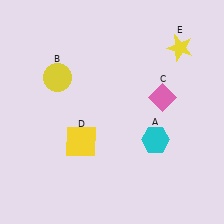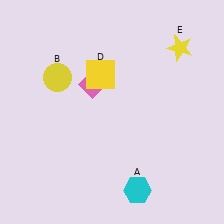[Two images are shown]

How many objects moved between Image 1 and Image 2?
3 objects moved between the two images.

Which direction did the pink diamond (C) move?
The pink diamond (C) moved left.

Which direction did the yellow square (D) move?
The yellow square (D) moved up.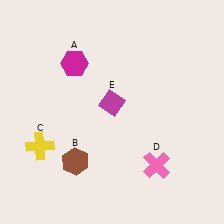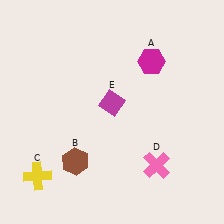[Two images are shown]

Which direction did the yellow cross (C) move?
The yellow cross (C) moved down.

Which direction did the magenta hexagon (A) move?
The magenta hexagon (A) moved right.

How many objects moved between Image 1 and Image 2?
2 objects moved between the two images.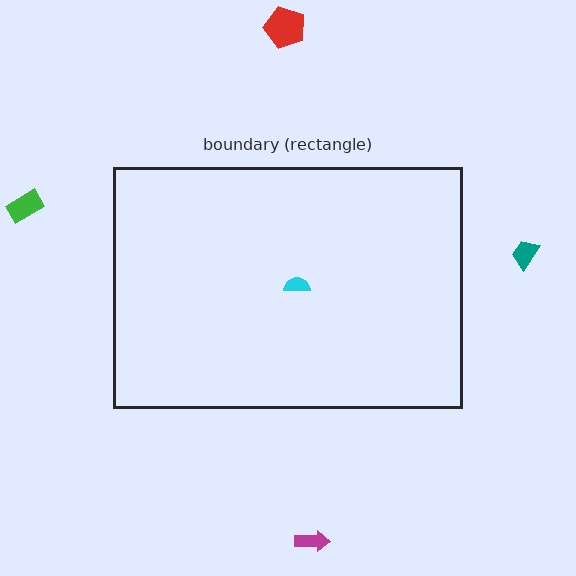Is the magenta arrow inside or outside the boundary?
Outside.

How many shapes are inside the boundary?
1 inside, 4 outside.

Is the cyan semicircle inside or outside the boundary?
Inside.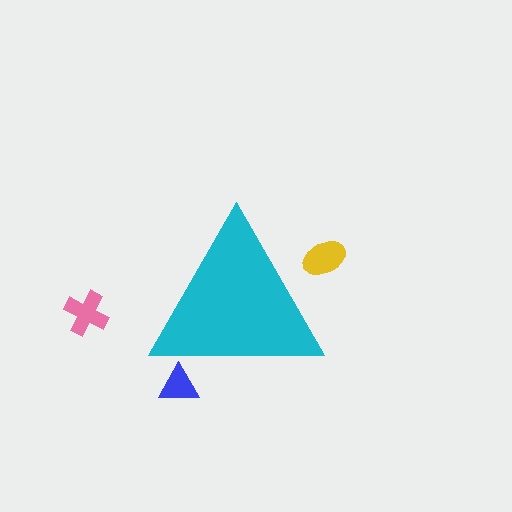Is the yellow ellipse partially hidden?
Yes, the yellow ellipse is partially hidden behind the cyan triangle.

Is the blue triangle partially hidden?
Yes, the blue triangle is partially hidden behind the cyan triangle.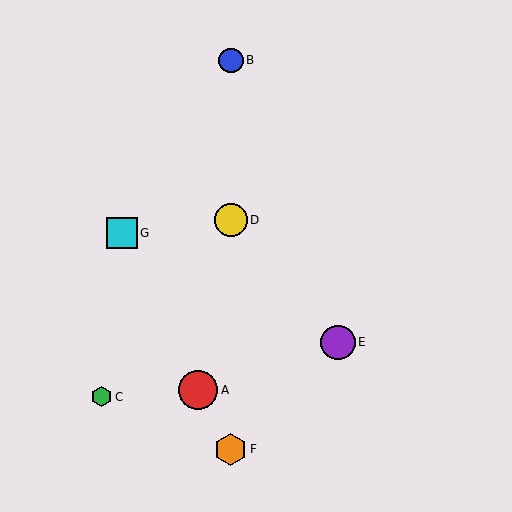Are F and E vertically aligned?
No, F is at x≈231 and E is at x≈338.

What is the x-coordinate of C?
Object C is at x≈102.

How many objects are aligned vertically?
3 objects (B, D, F) are aligned vertically.